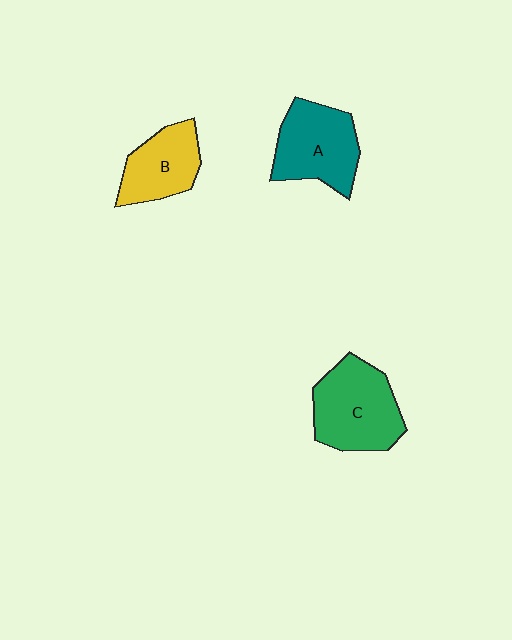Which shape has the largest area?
Shape C (green).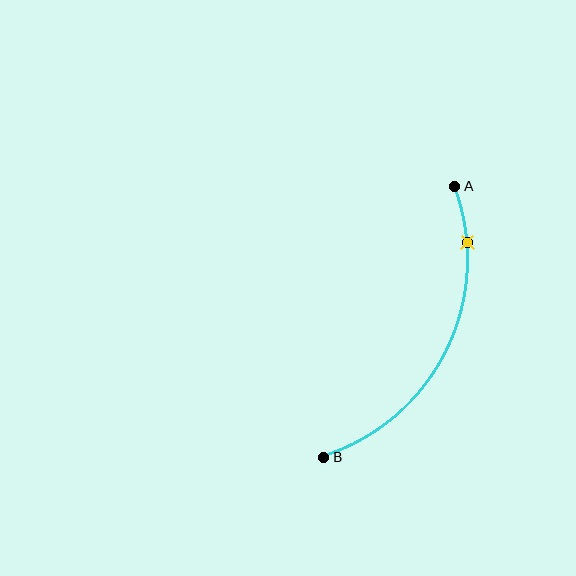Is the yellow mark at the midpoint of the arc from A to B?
No. The yellow mark lies on the arc but is closer to endpoint A. The arc midpoint would be at the point on the curve equidistant along the arc from both A and B.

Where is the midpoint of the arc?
The arc midpoint is the point on the curve farthest from the straight line joining A and B. It sits to the right of that line.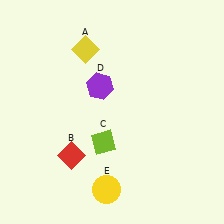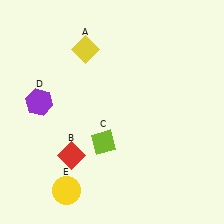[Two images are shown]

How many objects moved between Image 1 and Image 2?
2 objects moved between the two images.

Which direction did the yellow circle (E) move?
The yellow circle (E) moved left.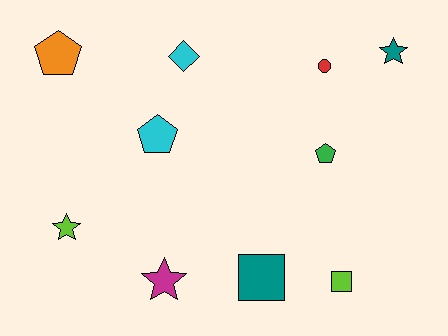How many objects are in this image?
There are 10 objects.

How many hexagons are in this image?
There are no hexagons.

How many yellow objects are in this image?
There are no yellow objects.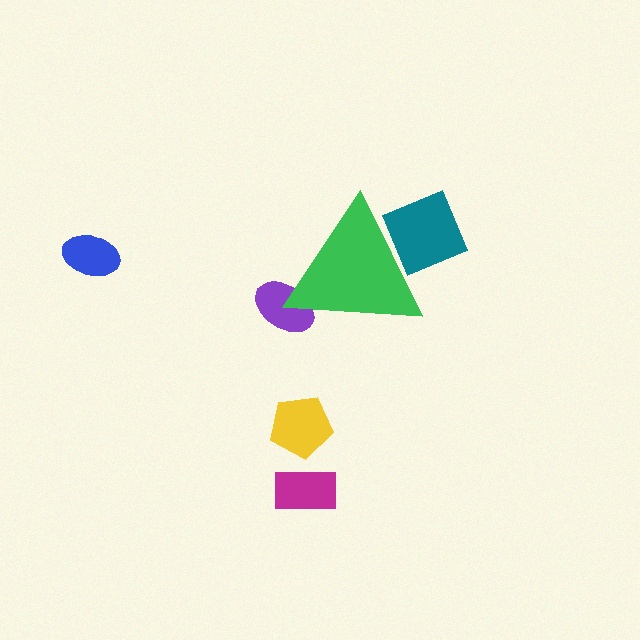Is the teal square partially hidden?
Yes, the teal square is partially hidden behind the green triangle.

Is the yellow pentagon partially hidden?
No, the yellow pentagon is fully visible.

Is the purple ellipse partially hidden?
Yes, the purple ellipse is partially hidden behind the green triangle.